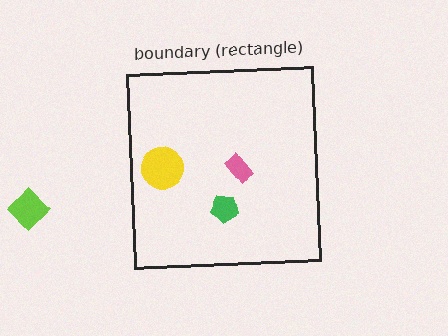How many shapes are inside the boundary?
3 inside, 1 outside.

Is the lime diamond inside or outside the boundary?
Outside.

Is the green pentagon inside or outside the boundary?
Inside.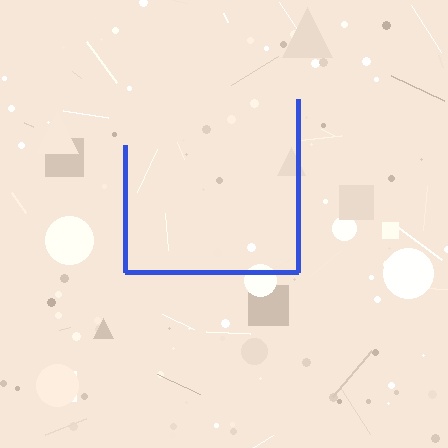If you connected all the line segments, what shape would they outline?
They would outline a square.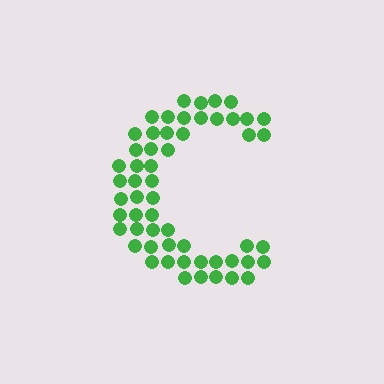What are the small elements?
The small elements are circles.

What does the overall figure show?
The overall figure shows the letter C.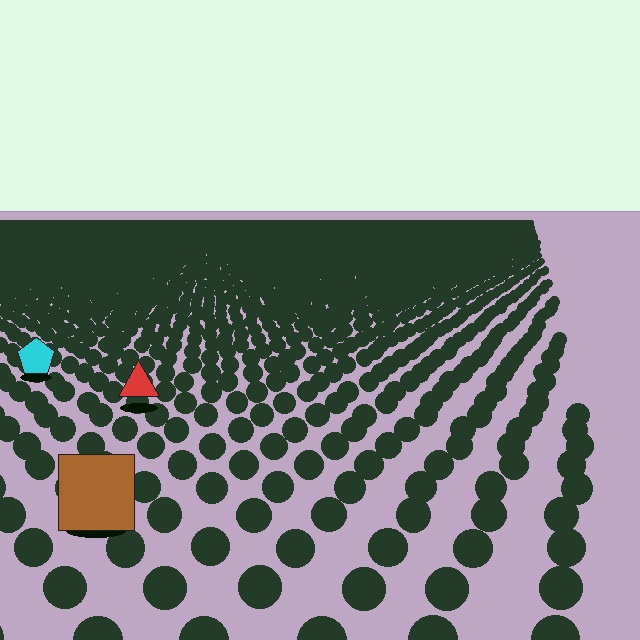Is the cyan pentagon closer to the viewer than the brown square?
No. The brown square is closer — you can tell from the texture gradient: the ground texture is coarser near it.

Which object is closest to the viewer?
The brown square is closest. The texture marks near it are larger and more spread out.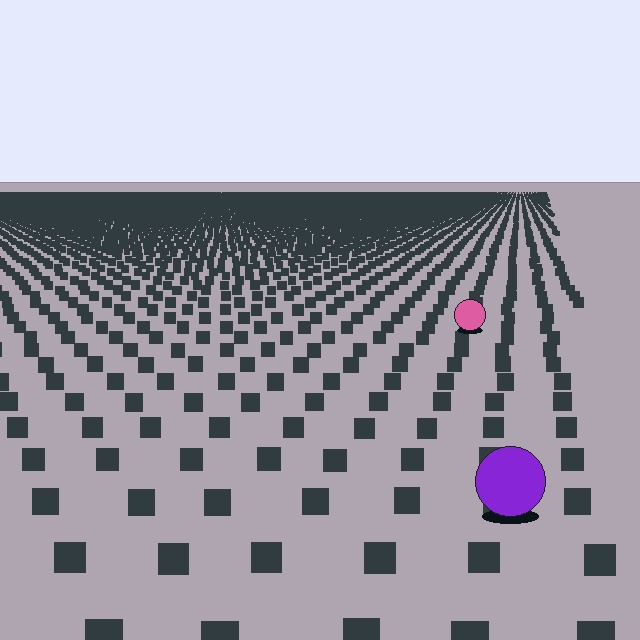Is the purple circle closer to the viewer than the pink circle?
Yes. The purple circle is closer — you can tell from the texture gradient: the ground texture is coarser near it.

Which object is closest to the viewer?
The purple circle is closest. The texture marks near it are larger and more spread out.